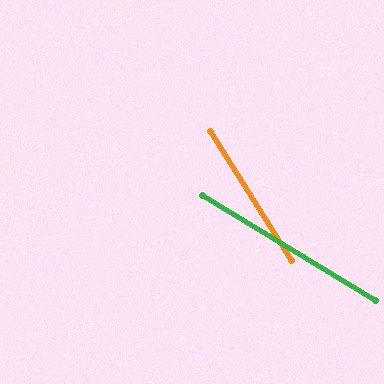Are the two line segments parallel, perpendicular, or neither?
Neither parallel nor perpendicular — they differ by about 27°.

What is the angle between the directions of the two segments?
Approximately 27 degrees.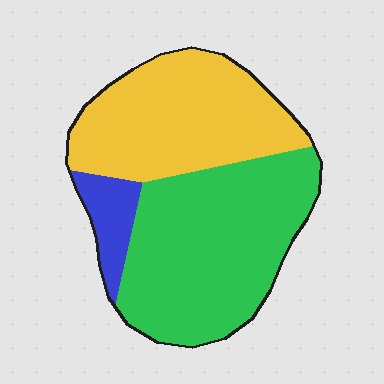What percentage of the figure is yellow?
Yellow takes up about two fifths (2/5) of the figure.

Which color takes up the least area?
Blue, at roughly 10%.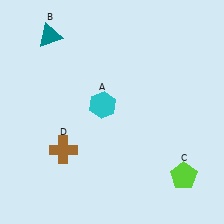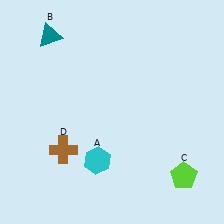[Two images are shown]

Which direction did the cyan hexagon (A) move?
The cyan hexagon (A) moved down.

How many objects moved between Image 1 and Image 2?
1 object moved between the two images.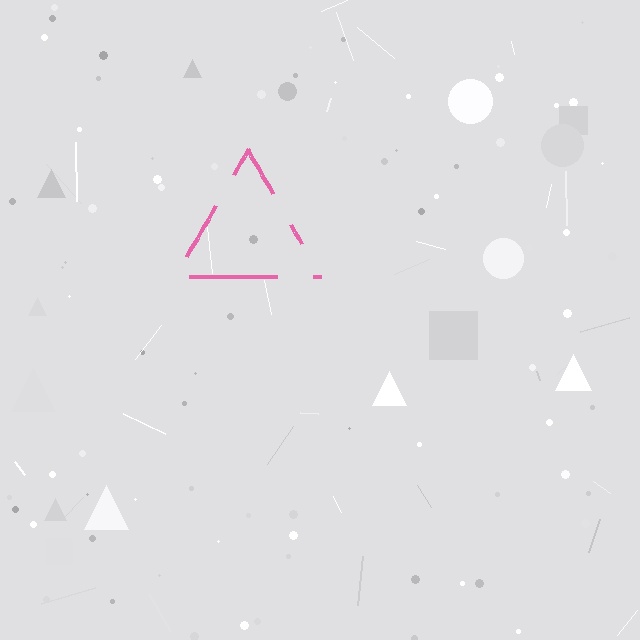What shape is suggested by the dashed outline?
The dashed outline suggests a triangle.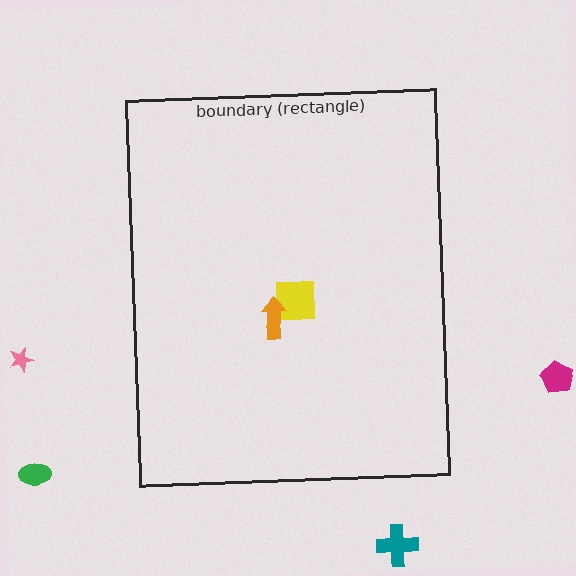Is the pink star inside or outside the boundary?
Outside.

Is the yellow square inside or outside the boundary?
Inside.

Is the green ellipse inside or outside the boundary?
Outside.